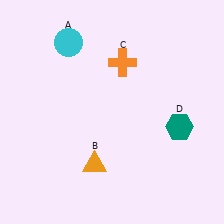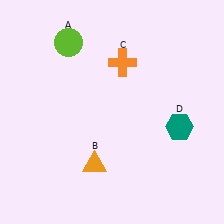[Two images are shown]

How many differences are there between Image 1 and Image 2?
There is 1 difference between the two images.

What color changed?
The circle (A) changed from cyan in Image 1 to lime in Image 2.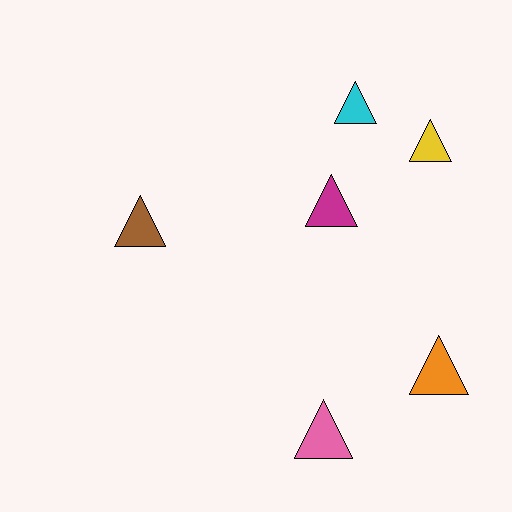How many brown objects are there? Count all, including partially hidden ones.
There is 1 brown object.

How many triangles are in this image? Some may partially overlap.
There are 6 triangles.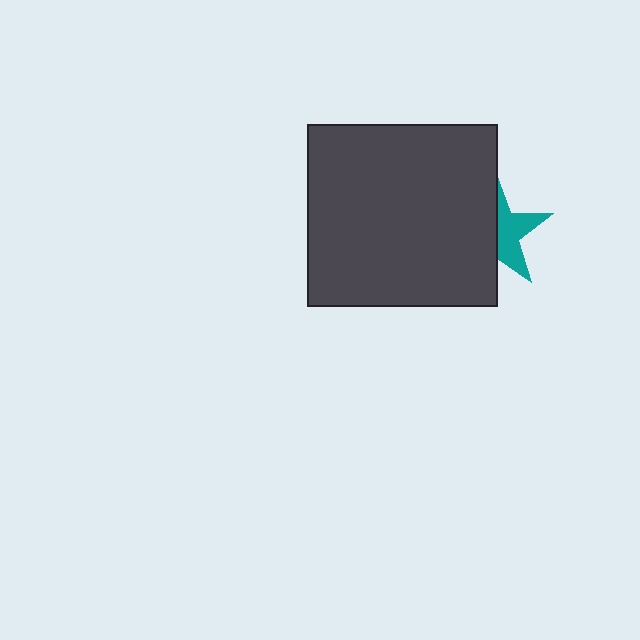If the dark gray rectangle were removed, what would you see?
You would see the complete teal star.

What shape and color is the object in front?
The object in front is a dark gray rectangle.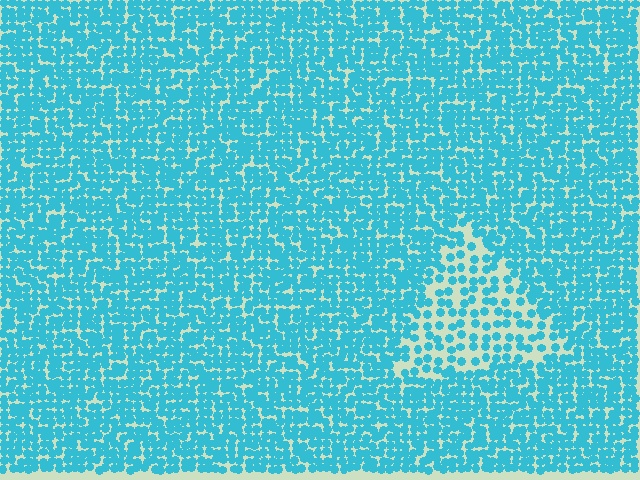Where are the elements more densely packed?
The elements are more densely packed outside the triangle boundary.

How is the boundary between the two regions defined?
The boundary is defined by a change in element density (approximately 2.1x ratio). All elements are the same color, size, and shape.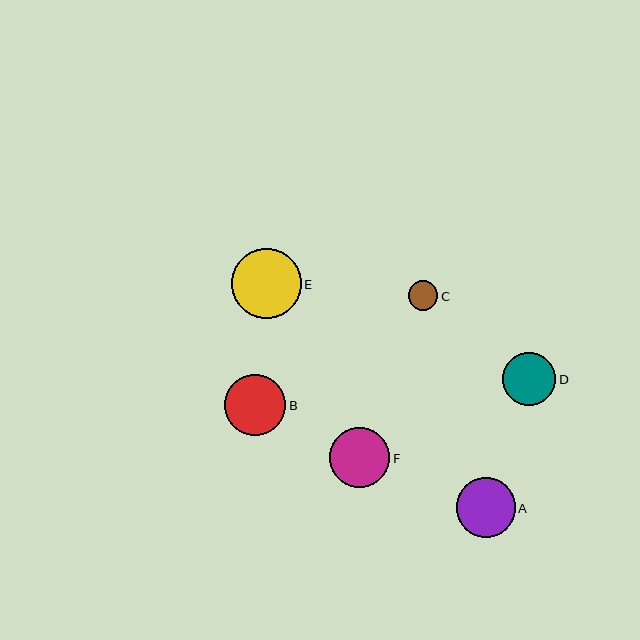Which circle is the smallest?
Circle C is the smallest with a size of approximately 30 pixels.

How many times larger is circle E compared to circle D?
Circle E is approximately 1.3 times the size of circle D.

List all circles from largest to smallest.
From largest to smallest: E, B, F, A, D, C.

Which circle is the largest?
Circle E is the largest with a size of approximately 70 pixels.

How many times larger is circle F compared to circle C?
Circle F is approximately 2.0 times the size of circle C.